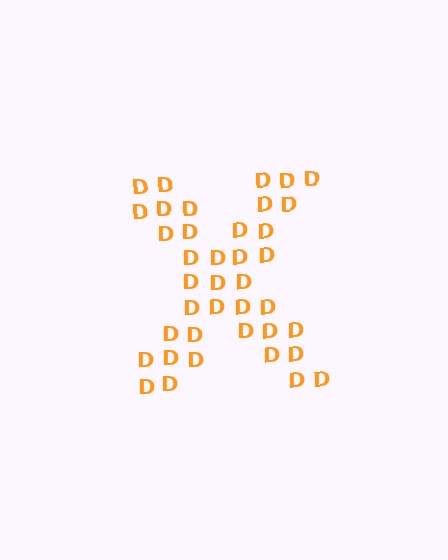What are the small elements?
The small elements are letter D's.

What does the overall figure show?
The overall figure shows the letter X.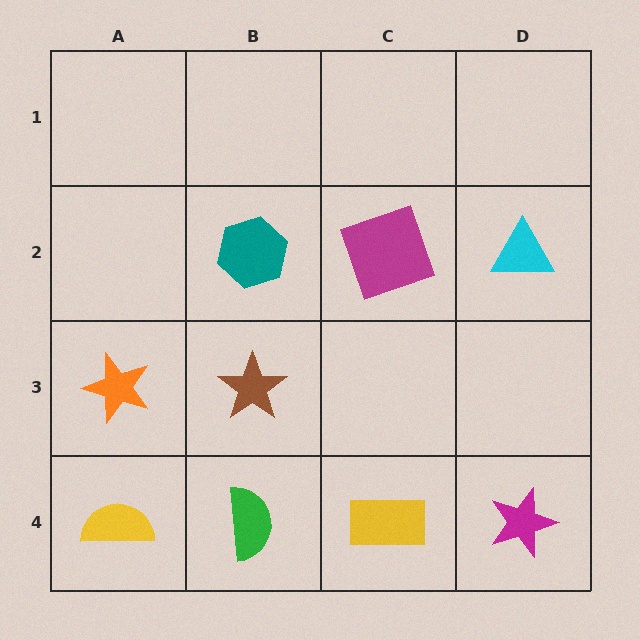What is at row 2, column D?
A cyan triangle.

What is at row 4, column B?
A green semicircle.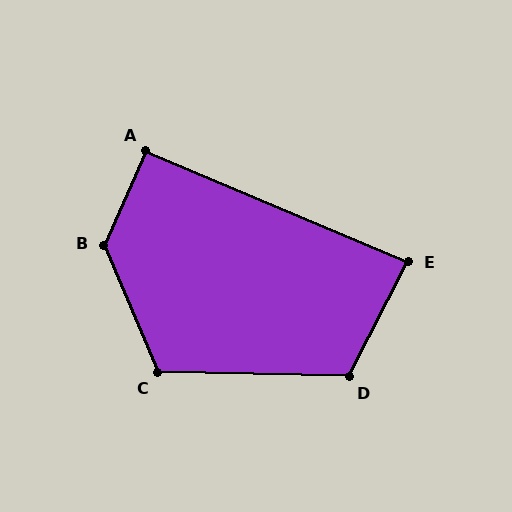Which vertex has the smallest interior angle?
E, at approximately 86 degrees.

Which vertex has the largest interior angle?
B, at approximately 133 degrees.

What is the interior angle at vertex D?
Approximately 116 degrees (obtuse).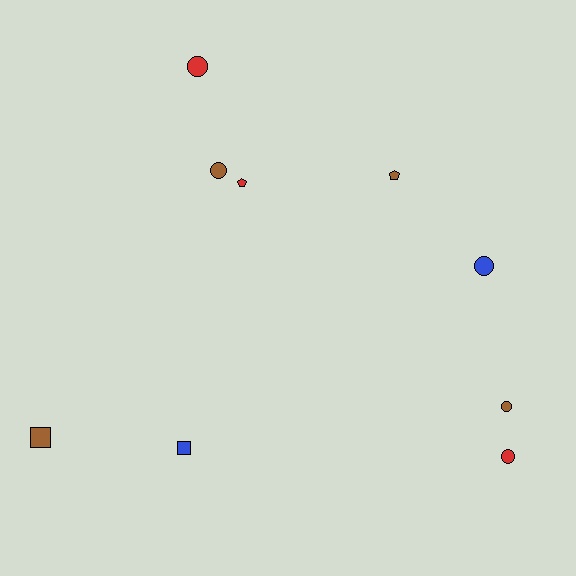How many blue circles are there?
There is 1 blue circle.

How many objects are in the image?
There are 9 objects.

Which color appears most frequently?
Brown, with 4 objects.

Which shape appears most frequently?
Circle, with 5 objects.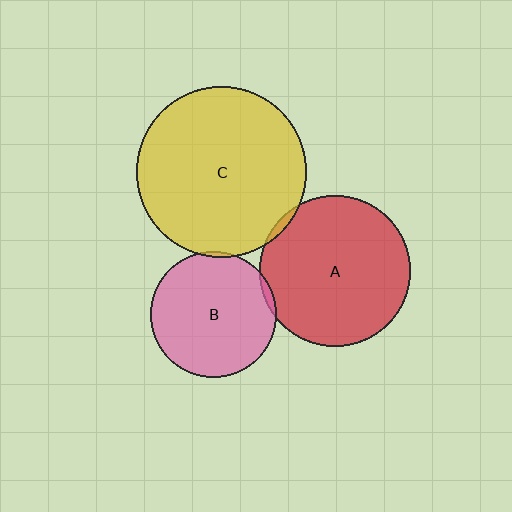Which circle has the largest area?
Circle C (yellow).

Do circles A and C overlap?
Yes.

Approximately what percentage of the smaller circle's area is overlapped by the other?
Approximately 5%.